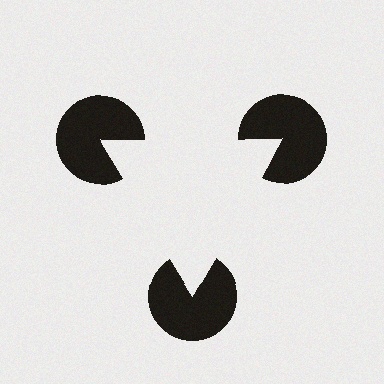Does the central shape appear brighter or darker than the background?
It typically appears slightly brighter than the background, even though no actual brightness change is drawn.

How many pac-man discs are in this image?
There are 3 — one at each vertex of the illusory triangle.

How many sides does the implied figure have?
3 sides.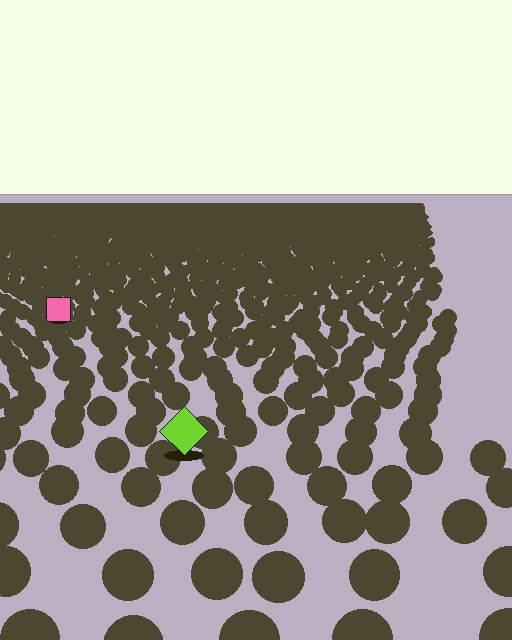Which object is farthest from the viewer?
The pink square is farthest from the viewer. It appears smaller and the ground texture around it is denser.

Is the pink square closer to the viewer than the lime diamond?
No. The lime diamond is closer — you can tell from the texture gradient: the ground texture is coarser near it.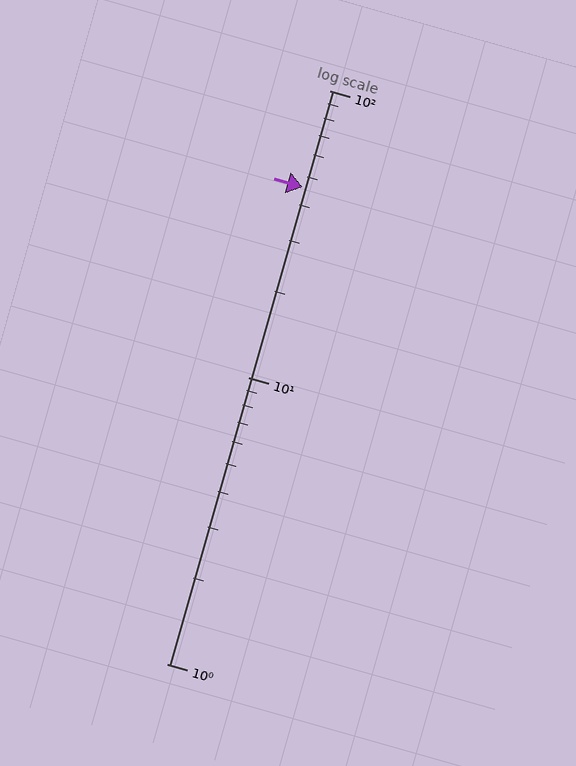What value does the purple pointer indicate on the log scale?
The pointer indicates approximately 46.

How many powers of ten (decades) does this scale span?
The scale spans 2 decades, from 1 to 100.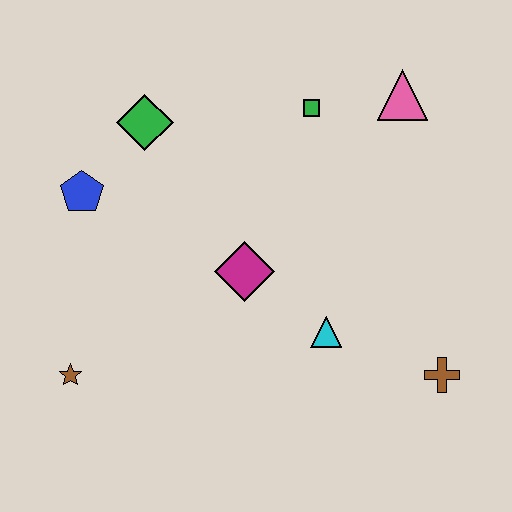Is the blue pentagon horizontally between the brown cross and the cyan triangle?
No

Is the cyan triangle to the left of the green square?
No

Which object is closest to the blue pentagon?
The green diamond is closest to the blue pentagon.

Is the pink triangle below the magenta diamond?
No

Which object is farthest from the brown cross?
The blue pentagon is farthest from the brown cross.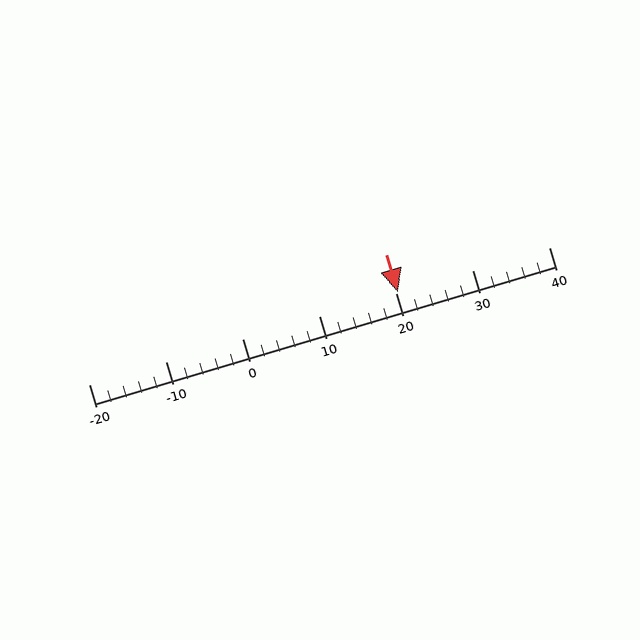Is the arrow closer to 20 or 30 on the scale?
The arrow is closer to 20.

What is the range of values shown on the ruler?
The ruler shows values from -20 to 40.